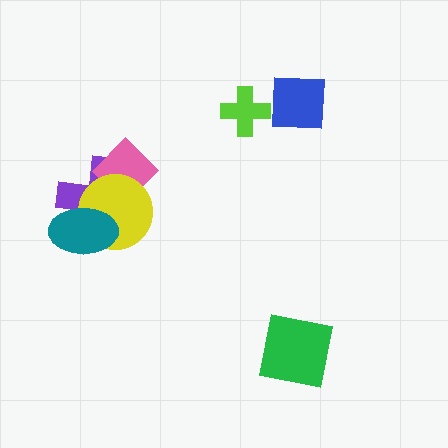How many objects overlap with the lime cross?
1 object overlaps with the lime cross.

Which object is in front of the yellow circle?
The teal ellipse is in front of the yellow circle.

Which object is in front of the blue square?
The lime cross is in front of the blue square.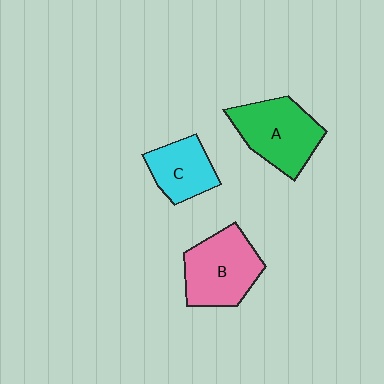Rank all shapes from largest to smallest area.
From largest to smallest: B (pink), A (green), C (cyan).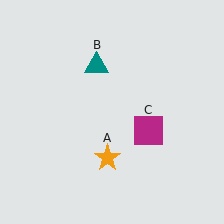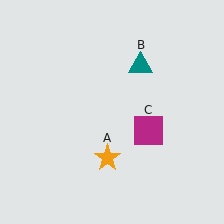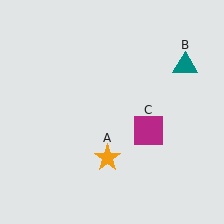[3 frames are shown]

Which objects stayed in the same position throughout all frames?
Orange star (object A) and magenta square (object C) remained stationary.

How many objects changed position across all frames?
1 object changed position: teal triangle (object B).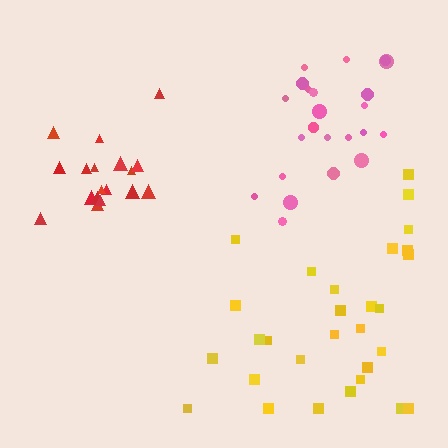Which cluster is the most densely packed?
Red.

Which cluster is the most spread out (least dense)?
Yellow.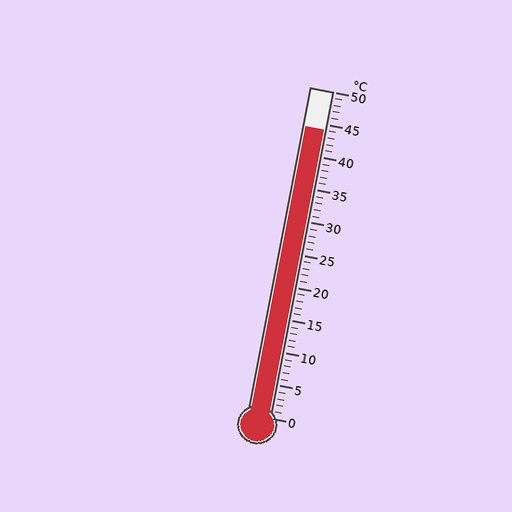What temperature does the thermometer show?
The thermometer shows approximately 44°C.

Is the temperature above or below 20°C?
The temperature is above 20°C.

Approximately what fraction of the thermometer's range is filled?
The thermometer is filled to approximately 90% of its range.